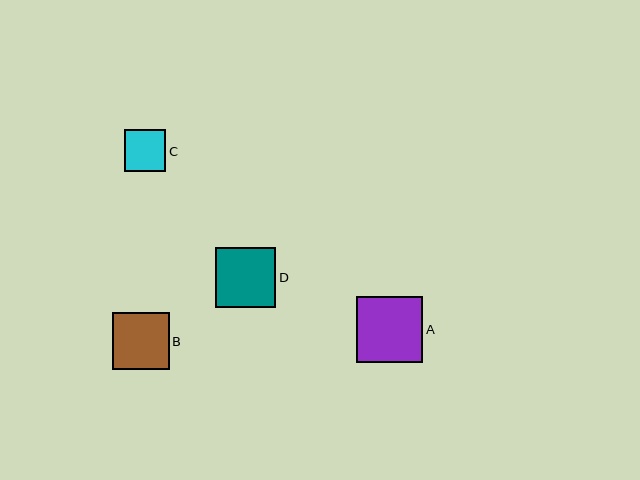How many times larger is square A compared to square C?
Square A is approximately 1.6 times the size of square C.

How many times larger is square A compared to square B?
Square A is approximately 1.2 times the size of square B.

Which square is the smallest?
Square C is the smallest with a size of approximately 42 pixels.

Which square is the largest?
Square A is the largest with a size of approximately 67 pixels.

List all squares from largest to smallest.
From largest to smallest: A, D, B, C.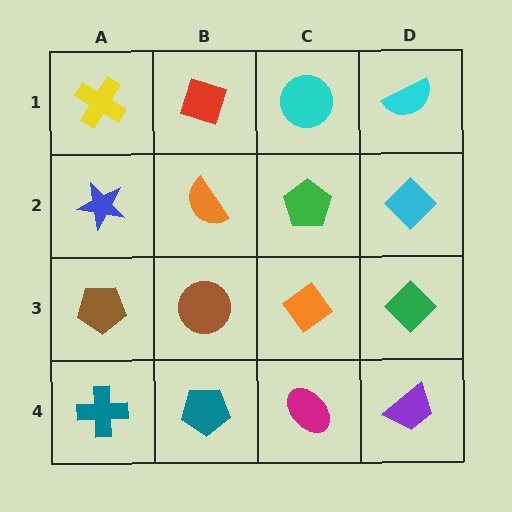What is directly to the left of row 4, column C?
A teal pentagon.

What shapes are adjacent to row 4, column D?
A green diamond (row 3, column D), a magenta ellipse (row 4, column C).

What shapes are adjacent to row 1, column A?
A blue star (row 2, column A), a red diamond (row 1, column B).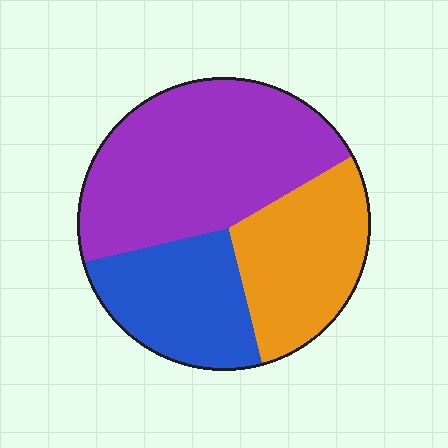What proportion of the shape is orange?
Orange takes up about one quarter (1/4) of the shape.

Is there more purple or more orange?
Purple.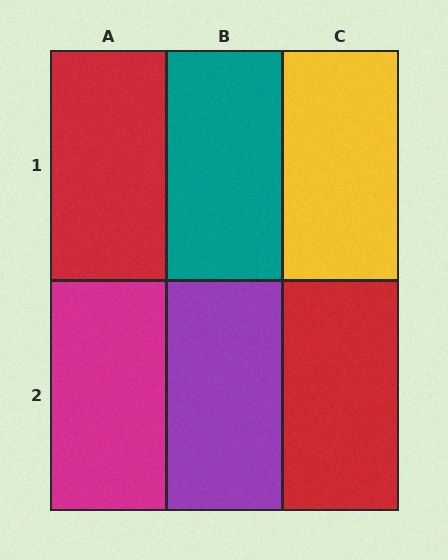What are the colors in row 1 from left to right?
Red, teal, yellow.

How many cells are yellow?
1 cell is yellow.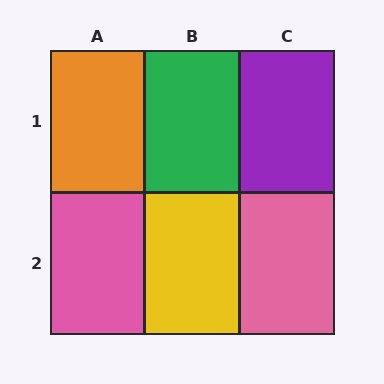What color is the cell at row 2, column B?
Yellow.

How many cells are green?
1 cell is green.